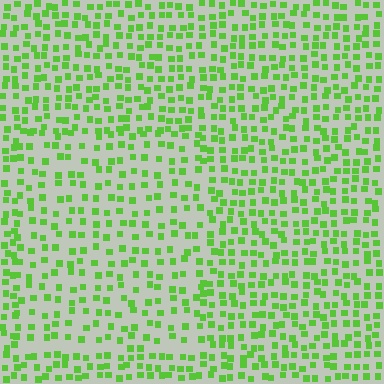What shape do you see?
I see a rectangle.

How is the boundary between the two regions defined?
The boundary is defined by a change in element density (approximately 1.5x ratio). All elements are the same color, size, and shape.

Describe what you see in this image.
The image contains small lime elements arranged at two different densities. A rectangle-shaped region is visible where the elements are less densely packed than the surrounding area.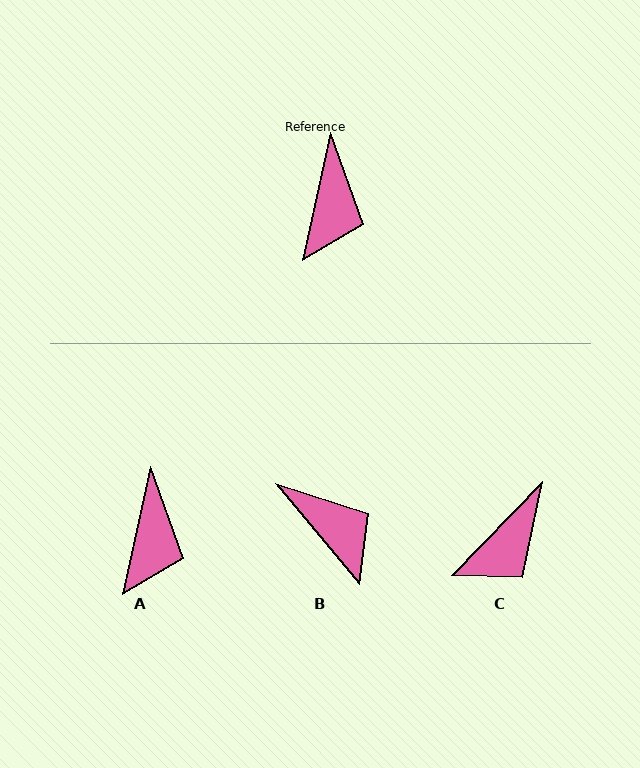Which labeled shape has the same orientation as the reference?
A.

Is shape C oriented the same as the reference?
No, it is off by about 32 degrees.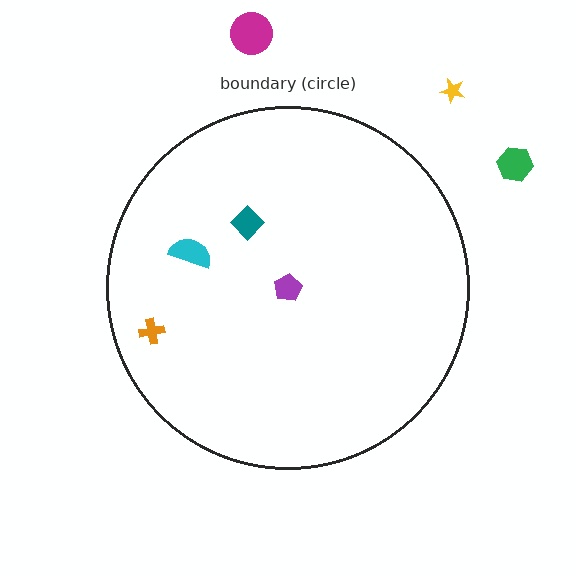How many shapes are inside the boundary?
4 inside, 3 outside.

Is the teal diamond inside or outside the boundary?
Inside.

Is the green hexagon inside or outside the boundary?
Outside.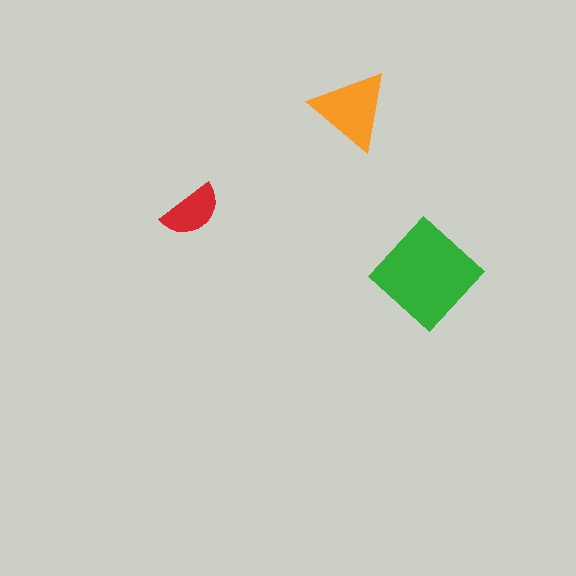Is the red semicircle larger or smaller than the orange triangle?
Smaller.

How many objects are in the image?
There are 3 objects in the image.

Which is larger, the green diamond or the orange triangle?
The green diamond.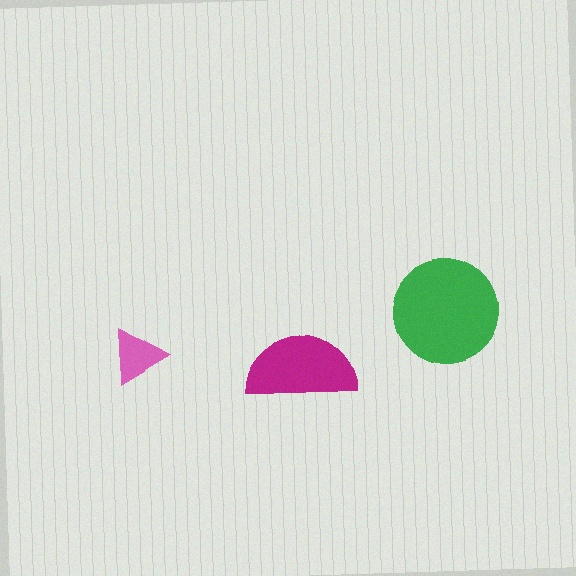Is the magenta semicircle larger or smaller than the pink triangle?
Larger.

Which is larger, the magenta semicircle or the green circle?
The green circle.